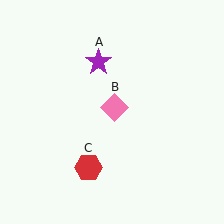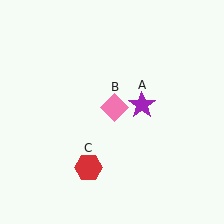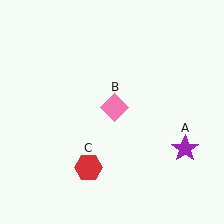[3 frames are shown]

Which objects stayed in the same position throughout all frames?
Pink diamond (object B) and red hexagon (object C) remained stationary.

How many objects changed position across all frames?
1 object changed position: purple star (object A).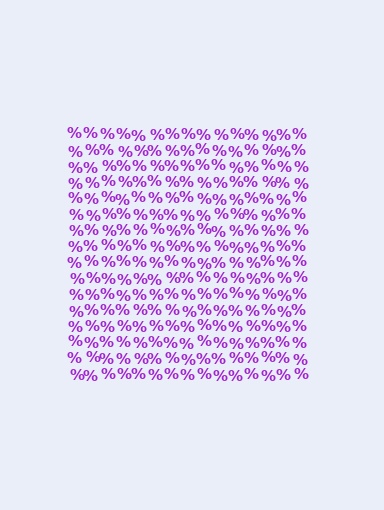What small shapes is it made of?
It is made of small percent signs.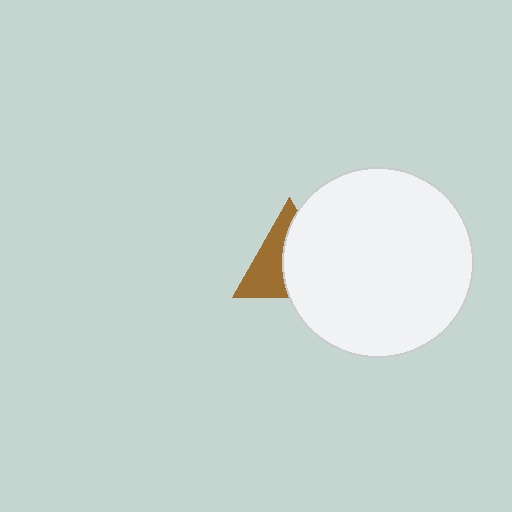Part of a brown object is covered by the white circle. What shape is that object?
It is a triangle.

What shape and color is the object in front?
The object in front is a white circle.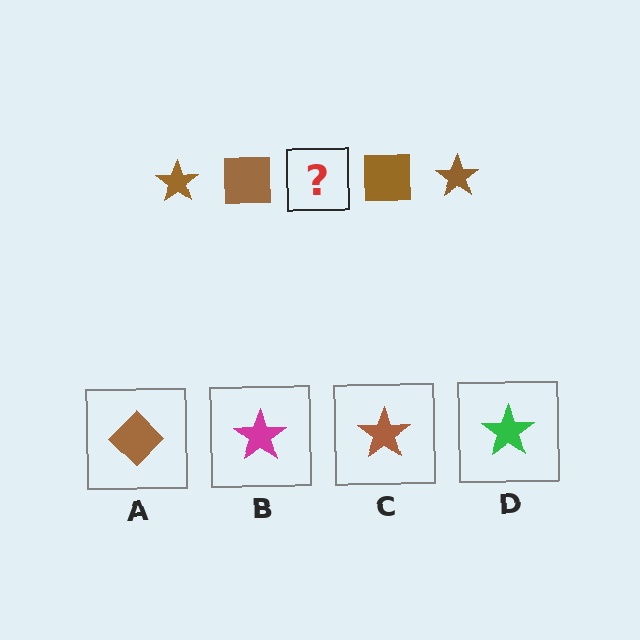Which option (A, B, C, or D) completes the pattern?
C.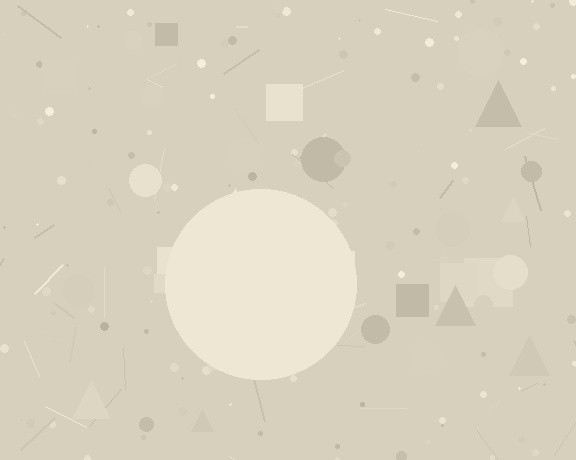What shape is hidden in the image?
A circle is hidden in the image.